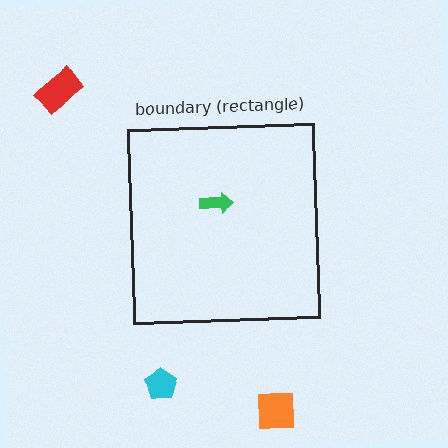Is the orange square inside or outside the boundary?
Outside.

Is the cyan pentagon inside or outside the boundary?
Outside.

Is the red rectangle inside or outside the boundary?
Outside.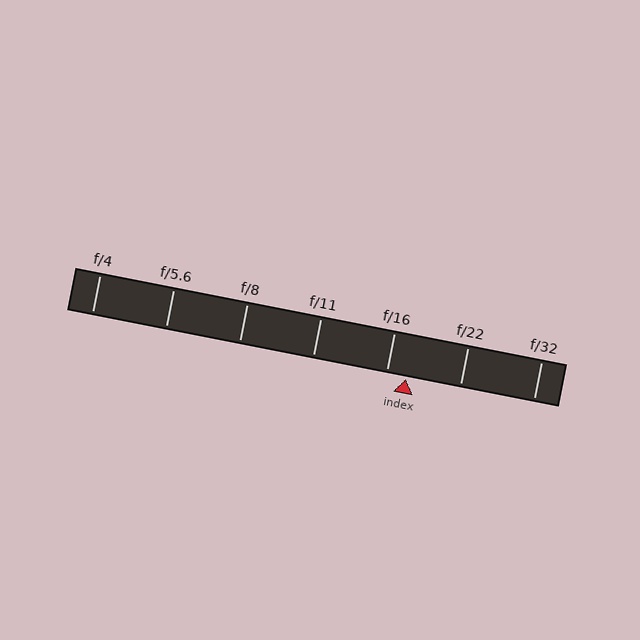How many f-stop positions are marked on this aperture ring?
There are 7 f-stop positions marked.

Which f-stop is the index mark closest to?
The index mark is closest to f/16.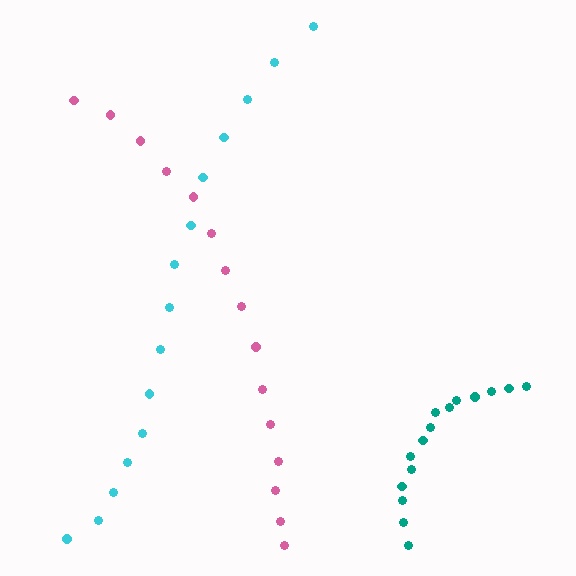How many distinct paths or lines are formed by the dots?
There are 3 distinct paths.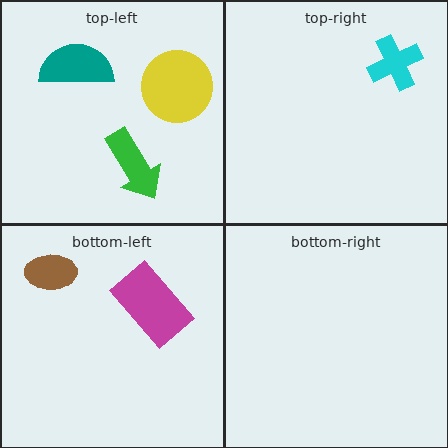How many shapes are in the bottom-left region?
2.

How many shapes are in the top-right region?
1.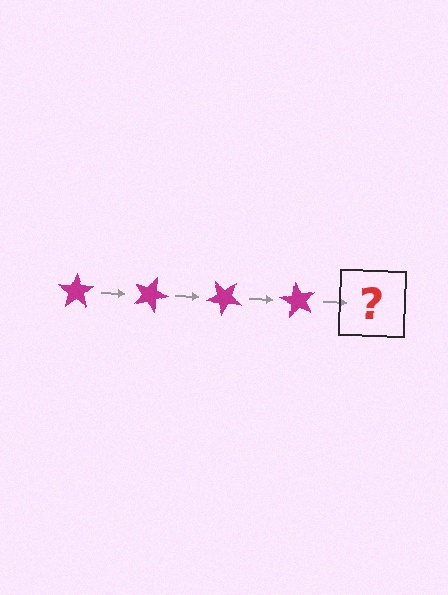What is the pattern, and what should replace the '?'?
The pattern is that the star rotates 20 degrees each step. The '?' should be a magenta star rotated 80 degrees.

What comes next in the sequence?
The next element should be a magenta star rotated 80 degrees.